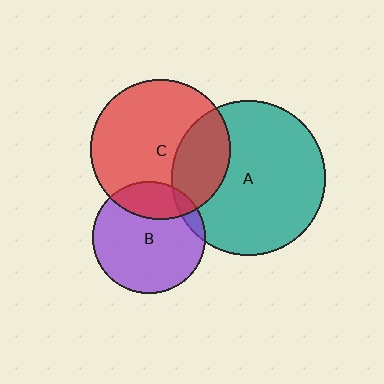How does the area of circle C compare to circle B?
Approximately 1.6 times.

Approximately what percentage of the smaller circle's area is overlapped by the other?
Approximately 25%.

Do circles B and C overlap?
Yes.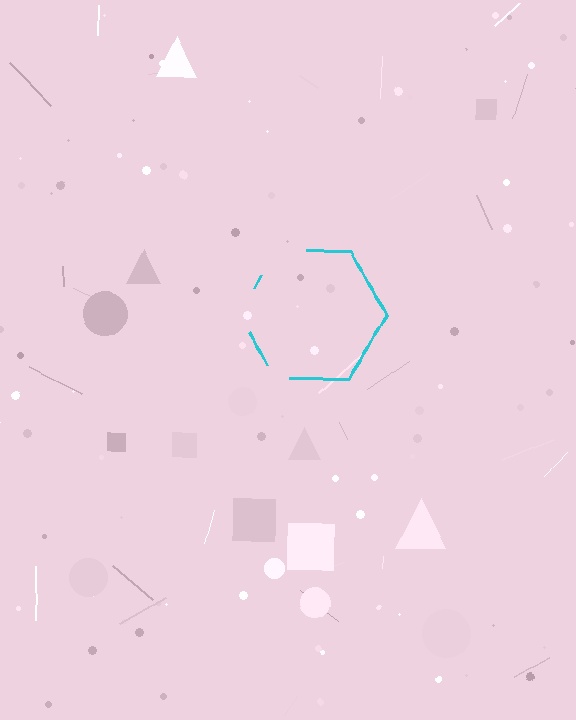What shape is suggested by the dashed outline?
The dashed outline suggests a hexagon.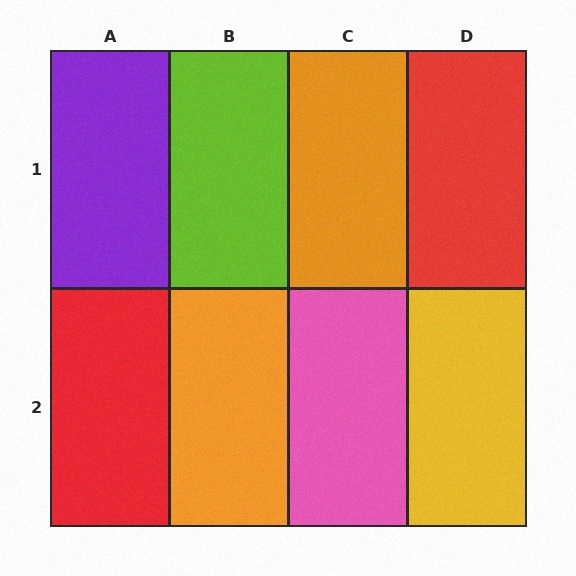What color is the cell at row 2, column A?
Red.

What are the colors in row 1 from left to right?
Purple, lime, orange, red.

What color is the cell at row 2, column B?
Orange.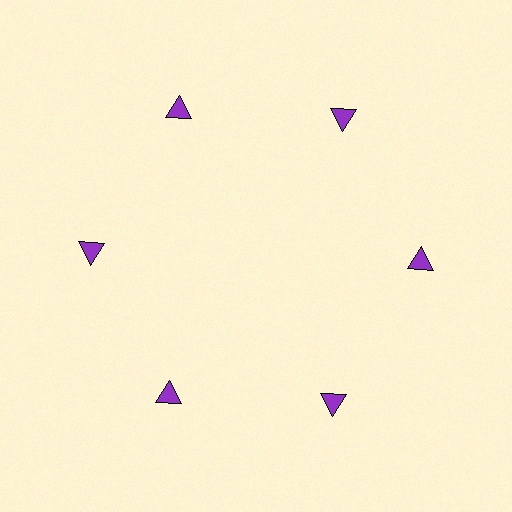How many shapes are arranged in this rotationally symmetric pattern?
There are 6 shapes, arranged in 6 groups of 1.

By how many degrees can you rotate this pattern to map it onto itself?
The pattern maps onto itself every 60 degrees of rotation.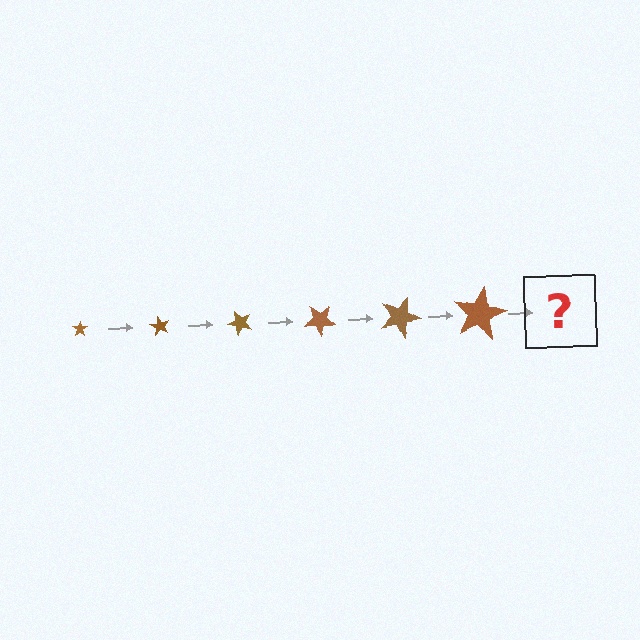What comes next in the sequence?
The next element should be a star, larger than the previous one and rotated 360 degrees from the start.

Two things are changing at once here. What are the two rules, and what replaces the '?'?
The two rules are that the star grows larger each step and it rotates 60 degrees each step. The '?' should be a star, larger than the previous one and rotated 360 degrees from the start.